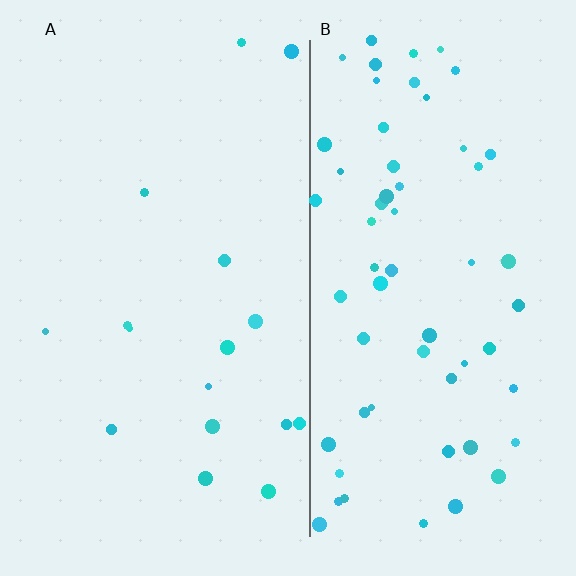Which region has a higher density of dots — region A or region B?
B (the right).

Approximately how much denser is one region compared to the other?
Approximately 3.7× — region B over region A.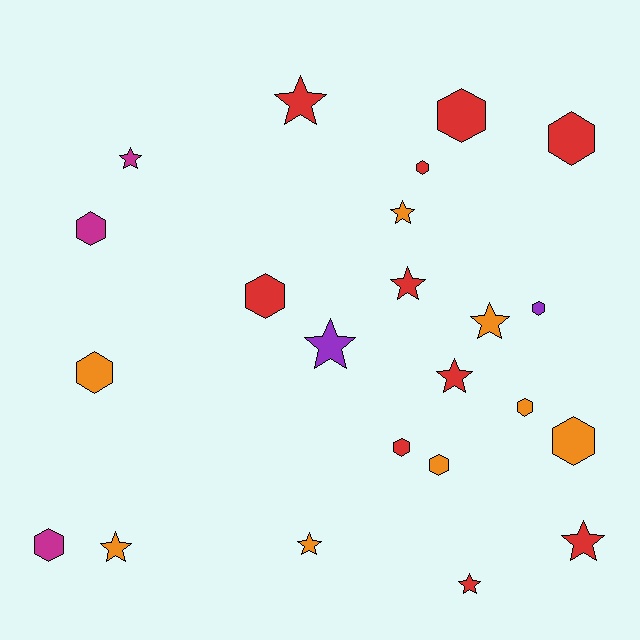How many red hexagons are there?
There are 5 red hexagons.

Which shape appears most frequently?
Hexagon, with 12 objects.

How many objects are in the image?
There are 23 objects.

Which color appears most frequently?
Red, with 10 objects.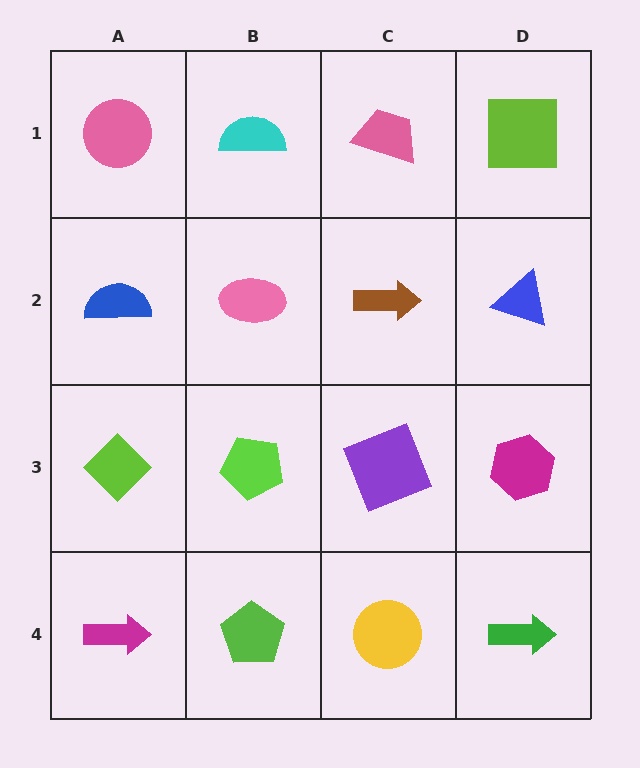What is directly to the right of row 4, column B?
A yellow circle.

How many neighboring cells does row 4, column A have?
2.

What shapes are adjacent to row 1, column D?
A blue triangle (row 2, column D), a pink trapezoid (row 1, column C).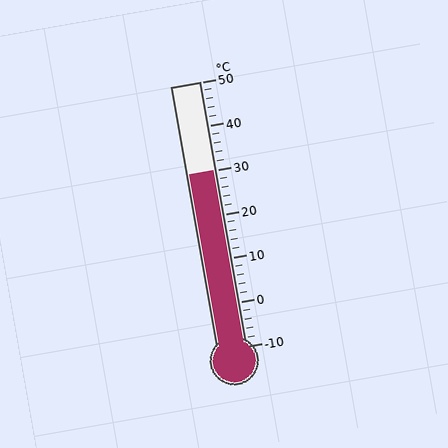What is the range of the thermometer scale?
The thermometer scale ranges from -10°C to 50°C.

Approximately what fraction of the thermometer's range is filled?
The thermometer is filled to approximately 65% of its range.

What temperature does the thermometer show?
The thermometer shows approximately 30°C.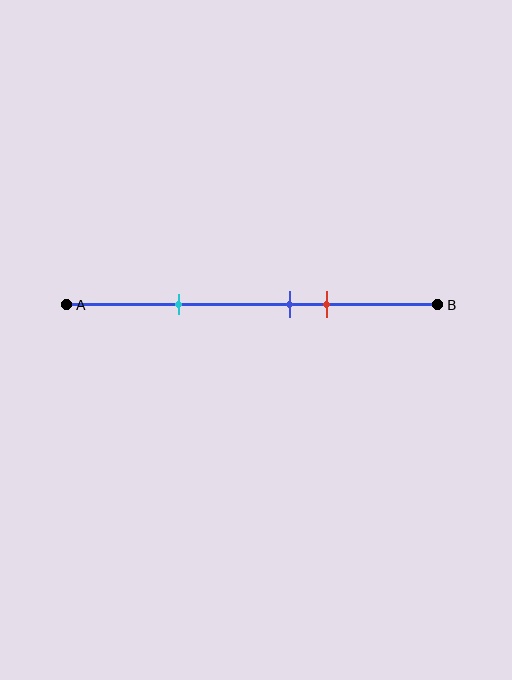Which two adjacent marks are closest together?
The blue and red marks are the closest adjacent pair.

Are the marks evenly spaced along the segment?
No, the marks are not evenly spaced.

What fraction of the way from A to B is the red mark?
The red mark is approximately 70% (0.7) of the way from A to B.